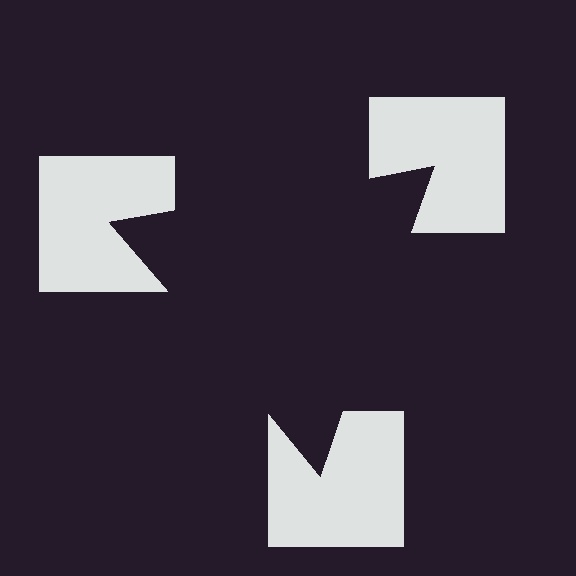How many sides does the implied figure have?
3 sides.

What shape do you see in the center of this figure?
An illusory triangle — its edges are inferred from the aligned wedge cuts in the notched squares, not physically drawn.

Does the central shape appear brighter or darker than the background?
It typically appears slightly darker than the background, even though no actual brightness change is drawn.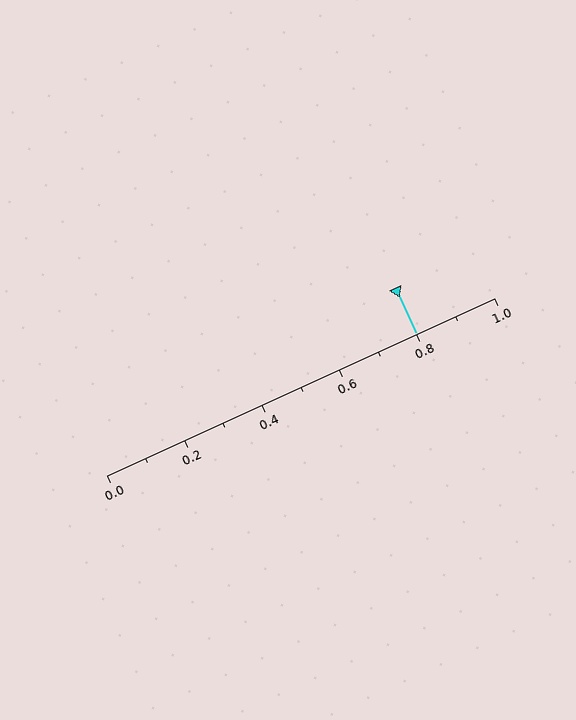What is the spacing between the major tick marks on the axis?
The major ticks are spaced 0.2 apart.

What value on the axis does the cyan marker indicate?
The marker indicates approximately 0.8.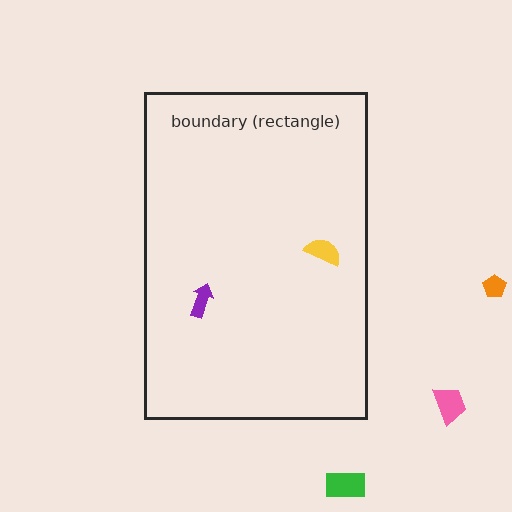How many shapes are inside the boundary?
2 inside, 3 outside.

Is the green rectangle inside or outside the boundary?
Outside.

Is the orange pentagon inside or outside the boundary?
Outside.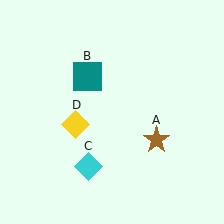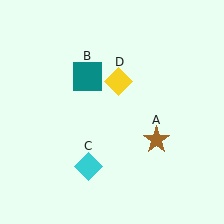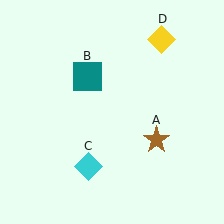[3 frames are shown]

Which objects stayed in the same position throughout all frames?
Brown star (object A) and teal square (object B) and cyan diamond (object C) remained stationary.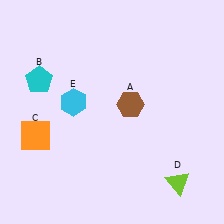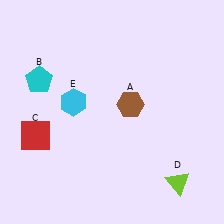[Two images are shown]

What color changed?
The square (C) changed from orange in Image 1 to red in Image 2.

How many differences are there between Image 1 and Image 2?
There is 1 difference between the two images.